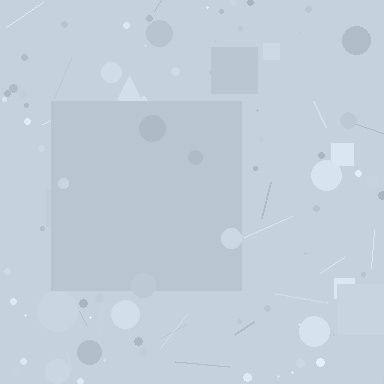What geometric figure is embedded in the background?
A square is embedded in the background.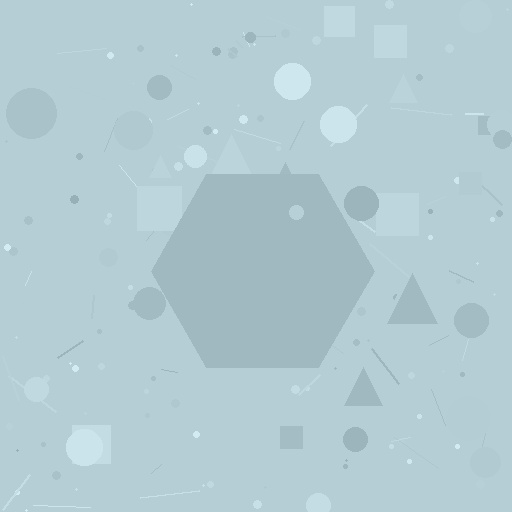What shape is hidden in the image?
A hexagon is hidden in the image.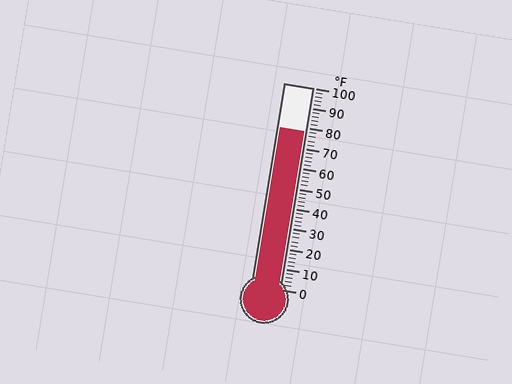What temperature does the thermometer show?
The thermometer shows approximately 78°F.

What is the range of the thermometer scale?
The thermometer scale ranges from 0°F to 100°F.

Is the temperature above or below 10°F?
The temperature is above 10°F.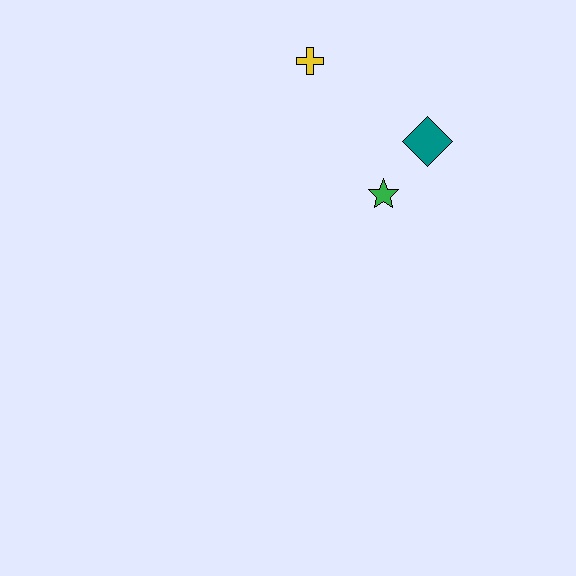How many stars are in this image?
There is 1 star.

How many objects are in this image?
There are 3 objects.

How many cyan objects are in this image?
There are no cyan objects.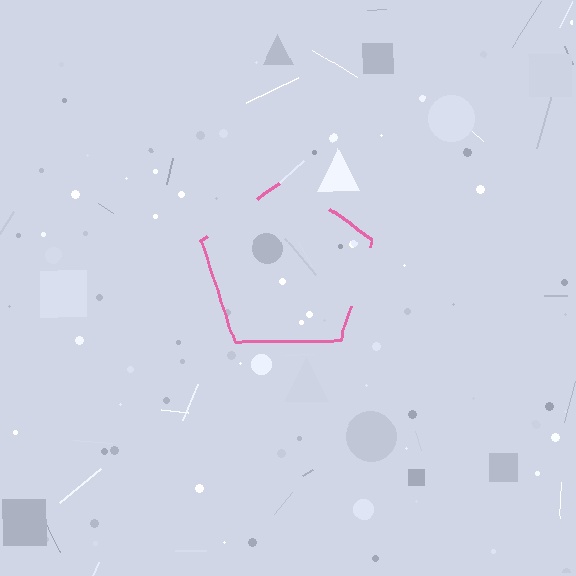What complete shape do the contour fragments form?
The contour fragments form a pentagon.